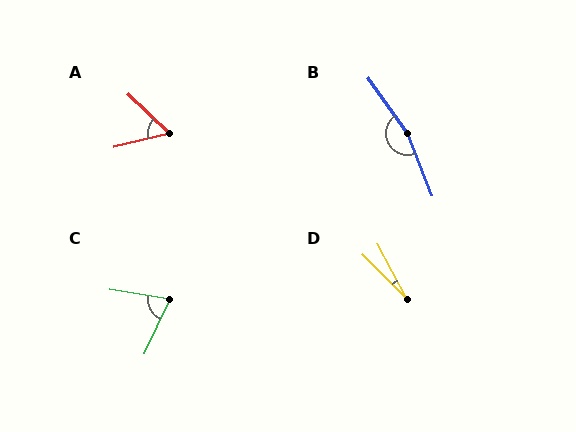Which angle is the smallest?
D, at approximately 17 degrees.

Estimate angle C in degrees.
Approximately 74 degrees.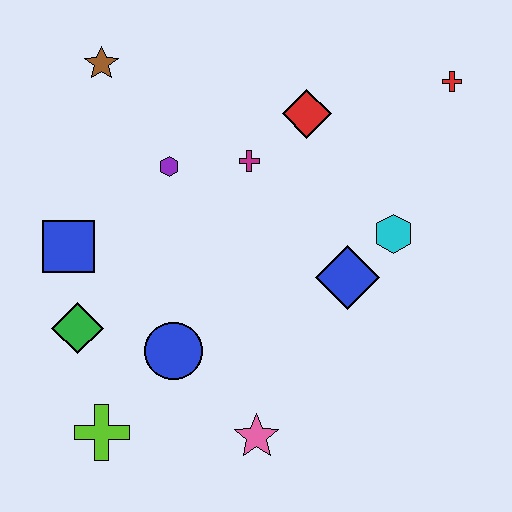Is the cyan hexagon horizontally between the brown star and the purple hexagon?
No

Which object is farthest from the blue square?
The red cross is farthest from the blue square.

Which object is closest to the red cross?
The red diamond is closest to the red cross.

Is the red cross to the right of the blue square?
Yes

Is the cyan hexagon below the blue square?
No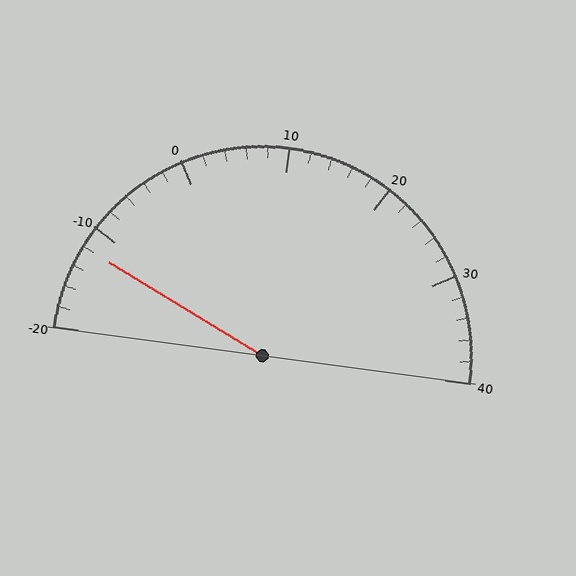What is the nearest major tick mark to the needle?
The nearest major tick mark is -10.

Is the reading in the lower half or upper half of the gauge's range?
The reading is in the lower half of the range (-20 to 40).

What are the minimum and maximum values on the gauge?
The gauge ranges from -20 to 40.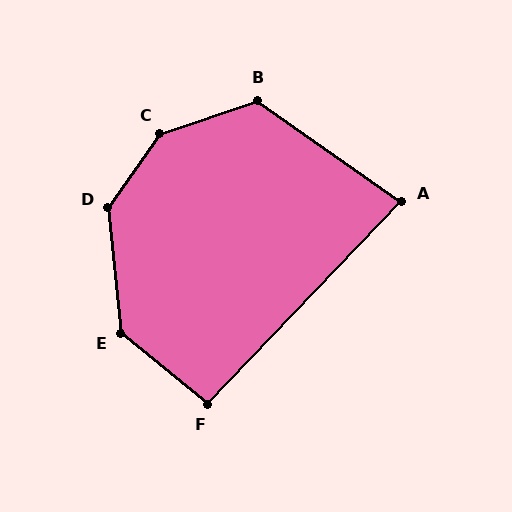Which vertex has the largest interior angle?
C, at approximately 144 degrees.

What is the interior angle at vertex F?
Approximately 95 degrees (approximately right).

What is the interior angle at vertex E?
Approximately 135 degrees (obtuse).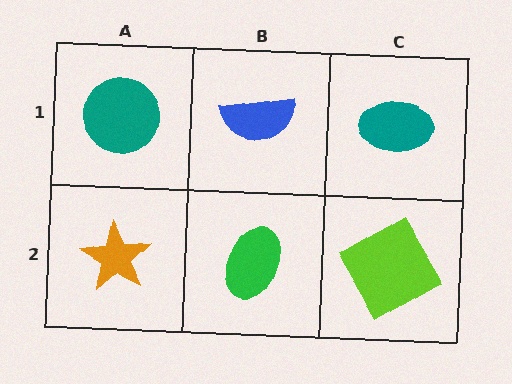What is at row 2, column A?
An orange star.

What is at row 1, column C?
A teal ellipse.